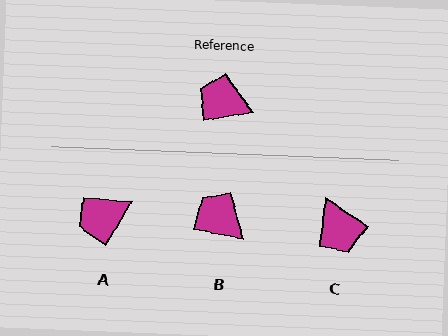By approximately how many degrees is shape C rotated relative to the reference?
Approximately 137 degrees counter-clockwise.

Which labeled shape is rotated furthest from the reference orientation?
C, about 137 degrees away.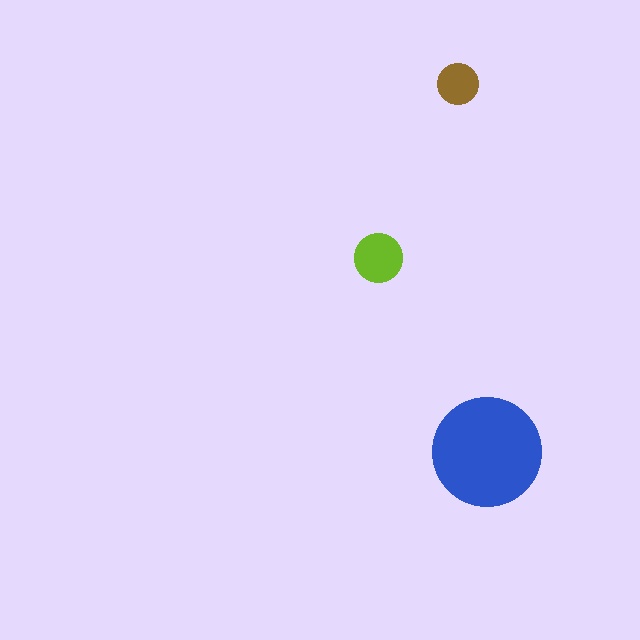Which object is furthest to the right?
The blue circle is rightmost.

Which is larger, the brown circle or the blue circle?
The blue one.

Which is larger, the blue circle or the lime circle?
The blue one.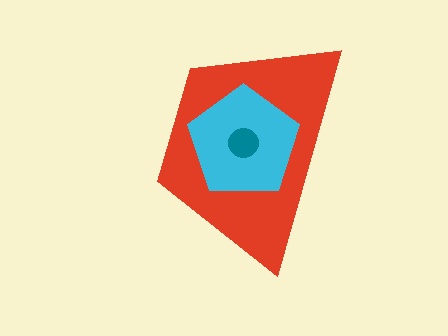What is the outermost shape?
The red trapezoid.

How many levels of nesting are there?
3.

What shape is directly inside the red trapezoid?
The cyan pentagon.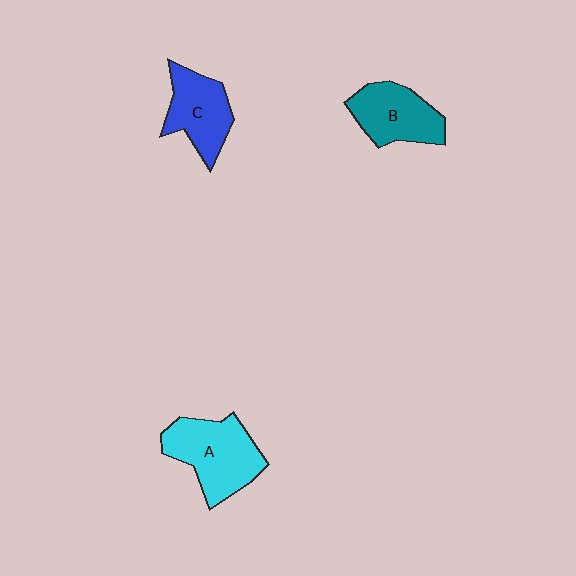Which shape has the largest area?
Shape A (cyan).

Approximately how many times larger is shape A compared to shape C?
Approximately 1.3 times.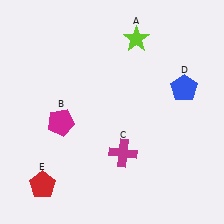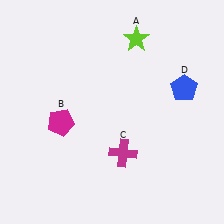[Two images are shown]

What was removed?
The red pentagon (E) was removed in Image 2.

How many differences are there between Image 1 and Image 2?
There is 1 difference between the two images.